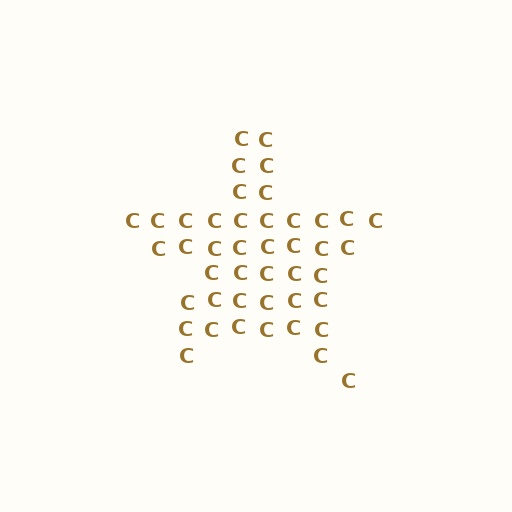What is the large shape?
The large shape is a star.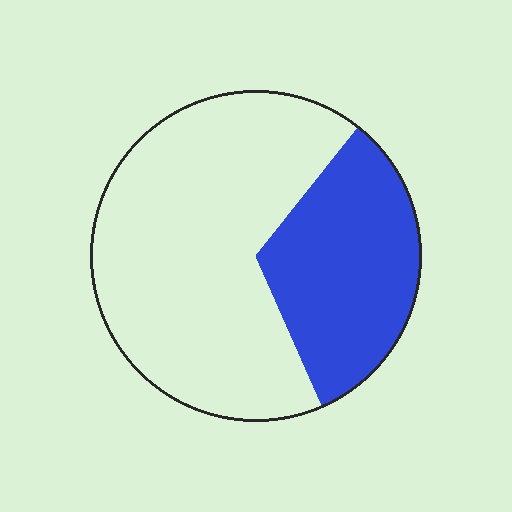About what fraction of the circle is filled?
About one third (1/3).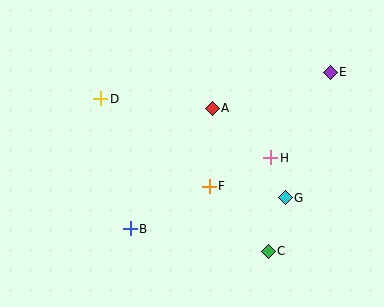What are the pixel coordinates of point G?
Point G is at (285, 198).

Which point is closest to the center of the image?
Point F at (209, 186) is closest to the center.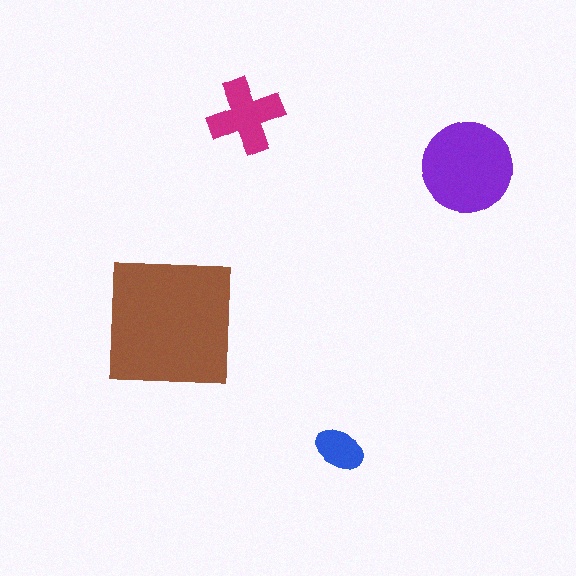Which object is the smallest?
The blue ellipse.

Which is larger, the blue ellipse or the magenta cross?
The magenta cross.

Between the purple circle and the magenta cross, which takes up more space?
The purple circle.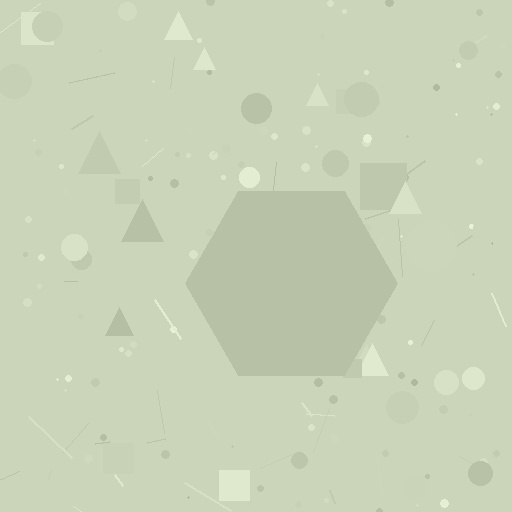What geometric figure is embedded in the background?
A hexagon is embedded in the background.